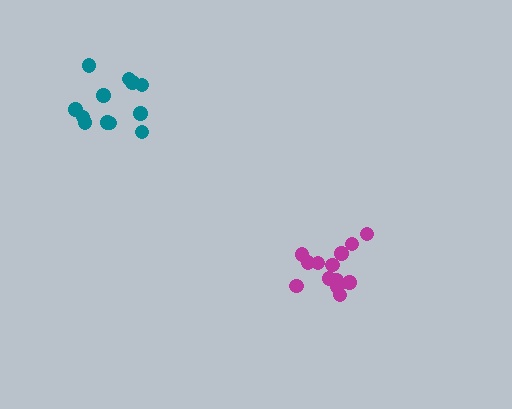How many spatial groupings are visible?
There are 2 spatial groupings.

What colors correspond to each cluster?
The clusters are colored: magenta, teal.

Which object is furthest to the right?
The magenta cluster is rightmost.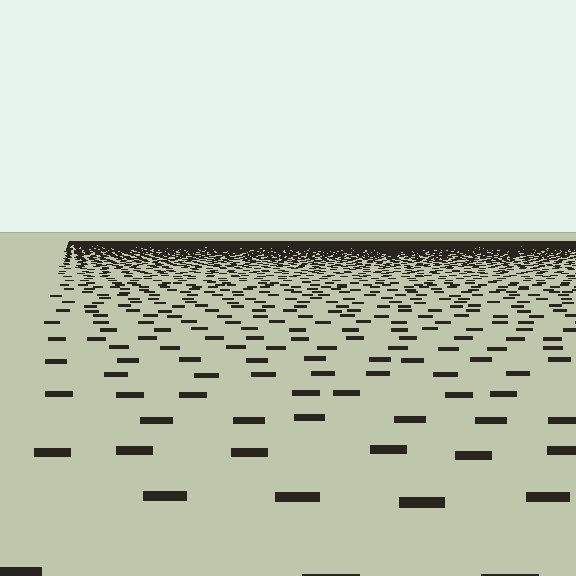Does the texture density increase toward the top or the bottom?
Density increases toward the top.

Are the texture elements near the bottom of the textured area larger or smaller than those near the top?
Larger. Near the bottom, elements are closer to the viewer and appear at a bigger on-screen size.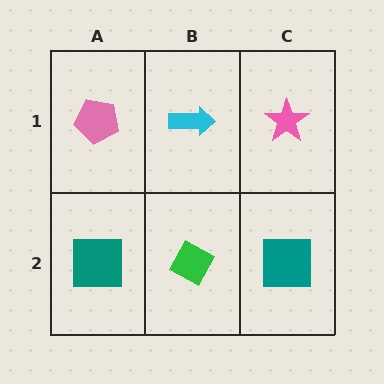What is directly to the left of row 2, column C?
A green diamond.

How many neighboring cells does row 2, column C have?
2.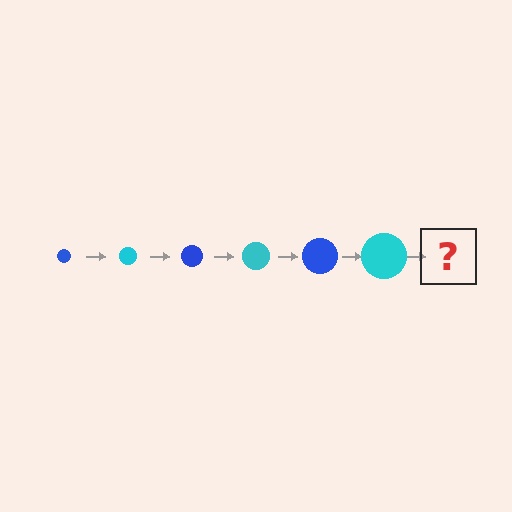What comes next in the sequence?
The next element should be a blue circle, larger than the previous one.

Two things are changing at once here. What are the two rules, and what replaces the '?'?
The two rules are that the circle grows larger each step and the color cycles through blue and cyan. The '?' should be a blue circle, larger than the previous one.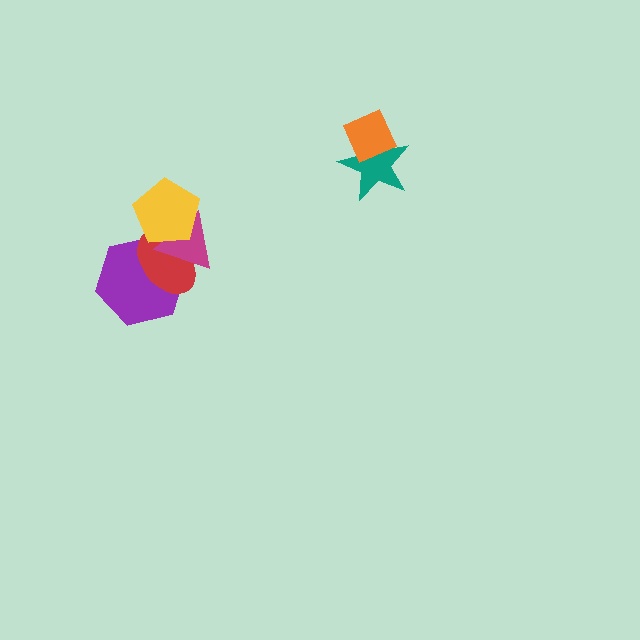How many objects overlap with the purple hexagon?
3 objects overlap with the purple hexagon.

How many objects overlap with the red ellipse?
3 objects overlap with the red ellipse.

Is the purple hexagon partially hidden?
Yes, it is partially covered by another shape.